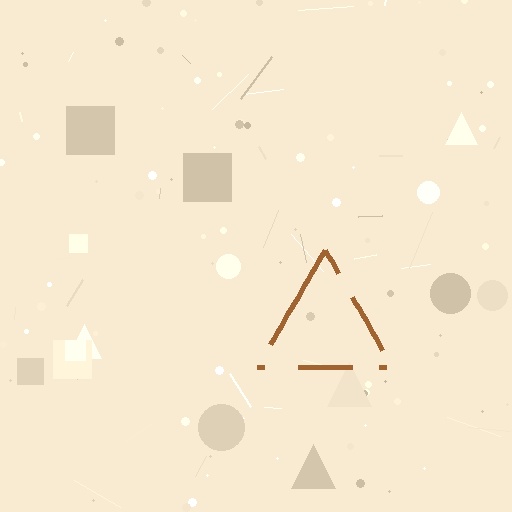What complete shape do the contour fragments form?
The contour fragments form a triangle.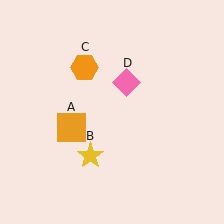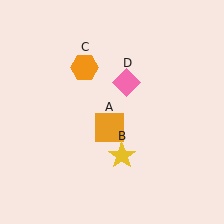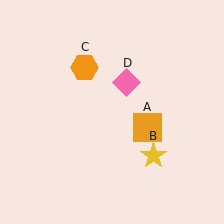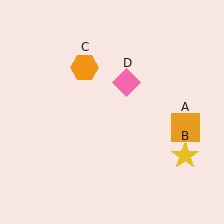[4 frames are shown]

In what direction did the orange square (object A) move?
The orange square (object A) moved right.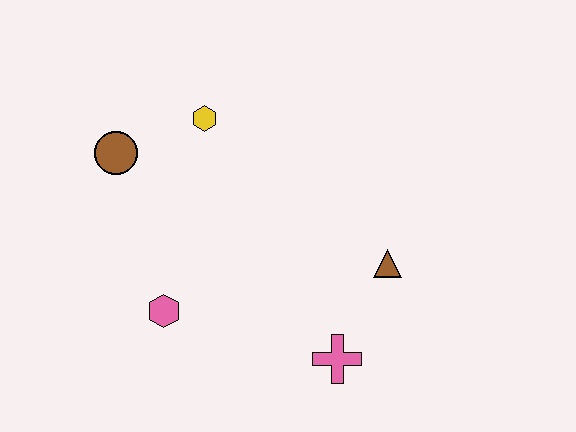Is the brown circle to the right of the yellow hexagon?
No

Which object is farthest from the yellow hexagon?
The pink cross is farthest from the yellow hexagon.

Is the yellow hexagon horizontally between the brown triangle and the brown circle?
Yes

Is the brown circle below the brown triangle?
No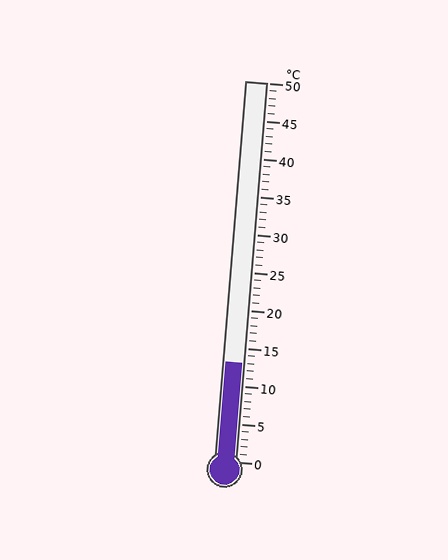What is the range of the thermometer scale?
The thermometer scale ranges from 0°C to 50°C.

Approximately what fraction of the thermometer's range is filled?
The thermometer is filled to approximately 25% of its range.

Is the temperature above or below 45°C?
The temperature is below 45°C.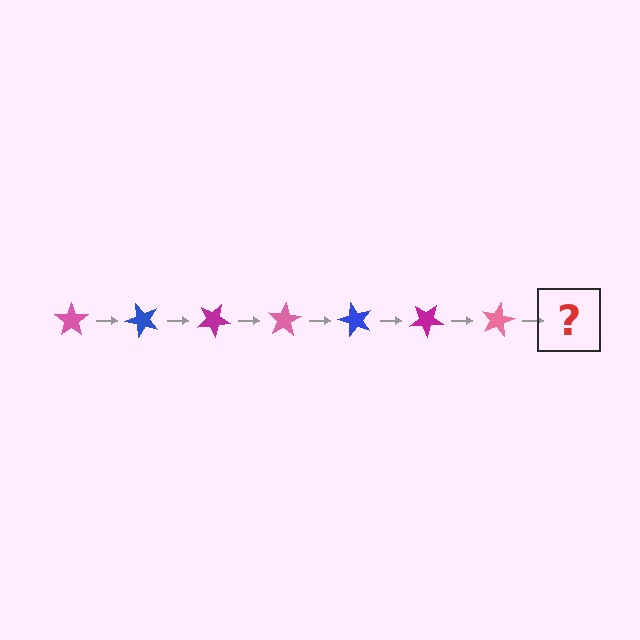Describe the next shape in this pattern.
It should be a blue star, rotated 350 degrees from the start.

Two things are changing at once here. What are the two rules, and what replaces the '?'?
The two rules are that it rotates 50 degrees each step and the color cycles through pink, blue, and magenta. The '?' should be a blue star, rotated 350 degrees from the start.